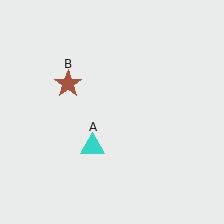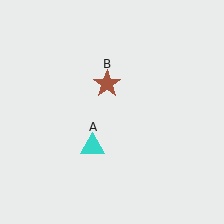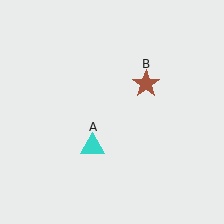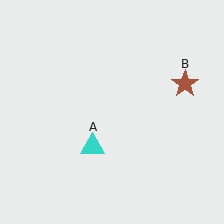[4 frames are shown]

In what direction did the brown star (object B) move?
The brown star (object B) moved right.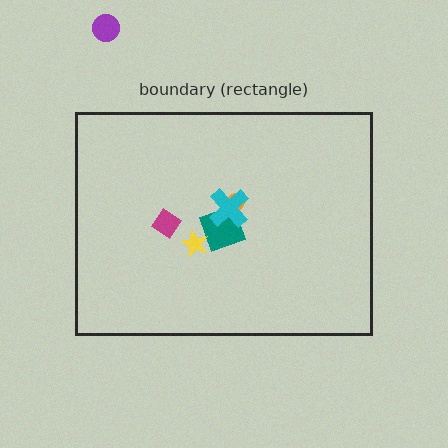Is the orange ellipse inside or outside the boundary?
Inside.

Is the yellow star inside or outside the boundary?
Inside.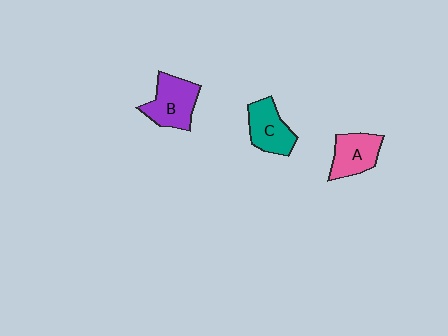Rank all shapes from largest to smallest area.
From largest to smallest: B (purple), C (teal), A (pink).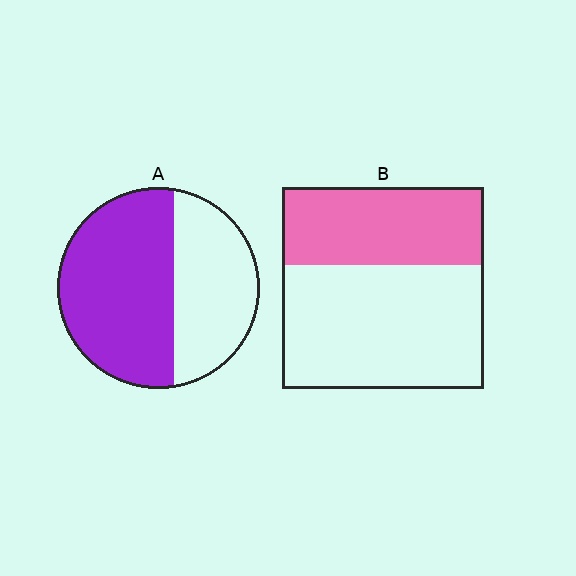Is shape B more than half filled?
No.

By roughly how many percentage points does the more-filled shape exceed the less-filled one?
By roughly 20 percentage points (A over B).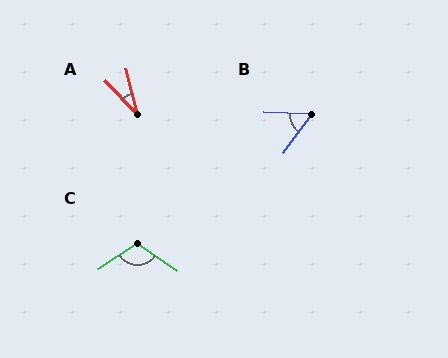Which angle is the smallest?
A, at approximately 30 degrees.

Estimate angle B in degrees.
Approximately 56 degrees.